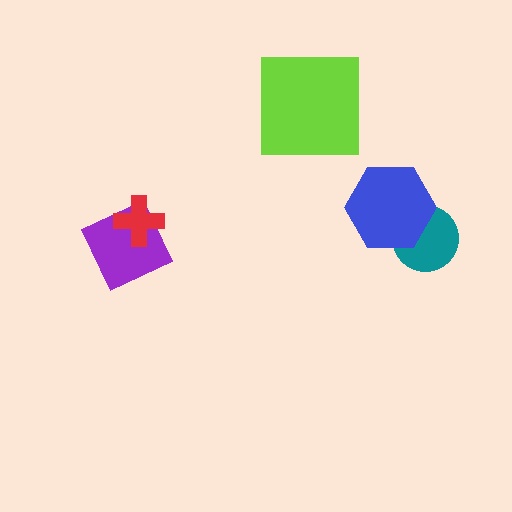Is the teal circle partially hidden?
Yes, it is partially covered by another shape.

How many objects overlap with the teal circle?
1 object overlaps with the teal circle.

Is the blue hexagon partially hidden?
No, no other shape covers it.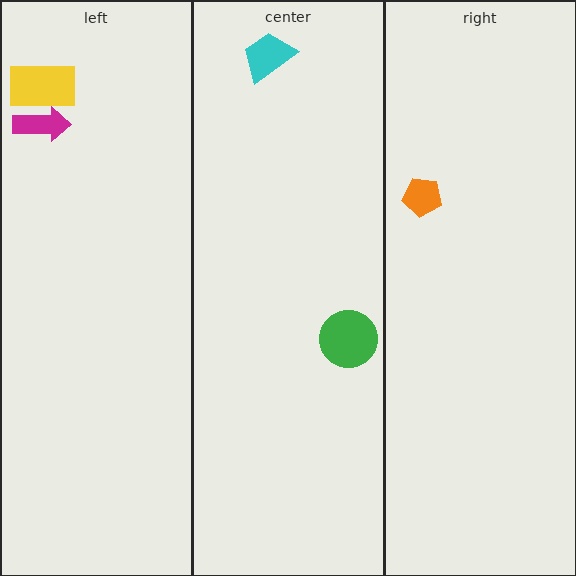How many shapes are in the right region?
1.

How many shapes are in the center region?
2.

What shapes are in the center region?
The cyan trapezoid, the green circle.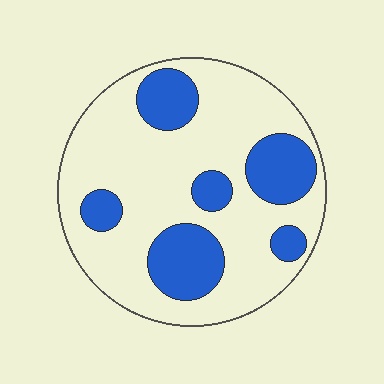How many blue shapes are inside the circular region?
6.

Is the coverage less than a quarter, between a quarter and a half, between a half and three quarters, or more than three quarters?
Between a quarter and a half.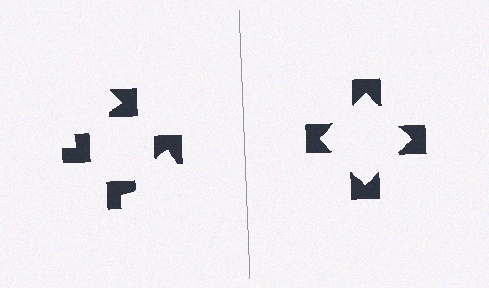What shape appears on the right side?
An illusory square.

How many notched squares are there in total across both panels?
8 — 4 on each side.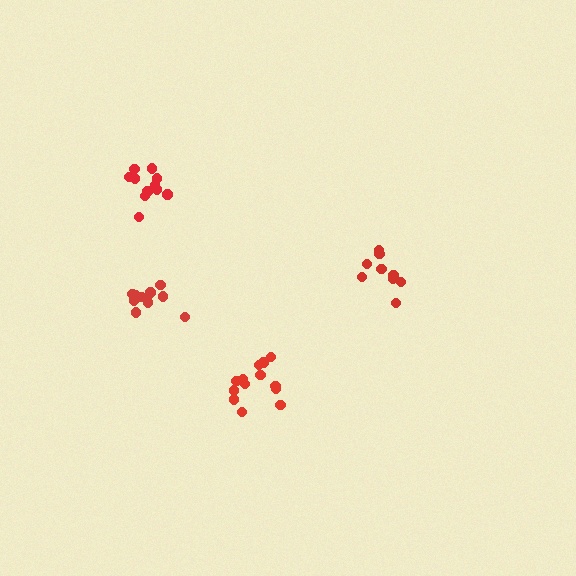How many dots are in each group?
Group 1: 11 dots, Group 2: 13 dots, Group 3: 9 dots, Group 4: 12 dots (45 total).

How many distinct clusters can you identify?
There are 4 distinct clusters.